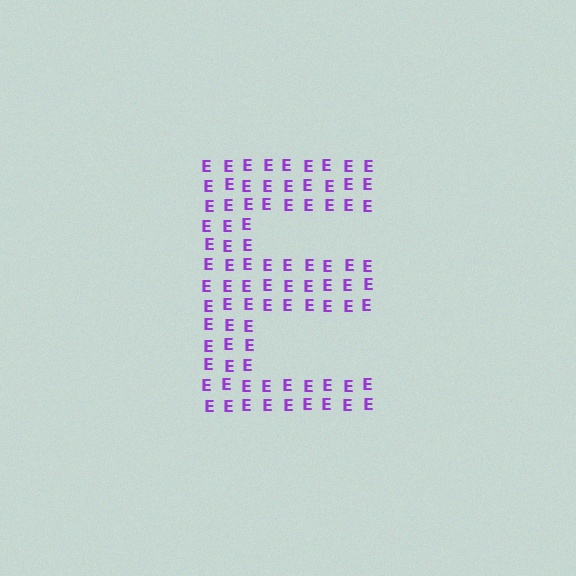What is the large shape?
The large shape is the letter E.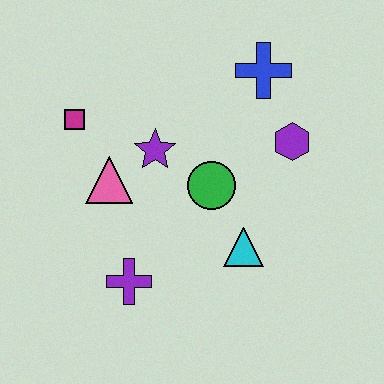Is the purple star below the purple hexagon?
Yes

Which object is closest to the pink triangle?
The purple star is closest to the pink triangle.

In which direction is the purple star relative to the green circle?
The purple star is to the left of the green circle.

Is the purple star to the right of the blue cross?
No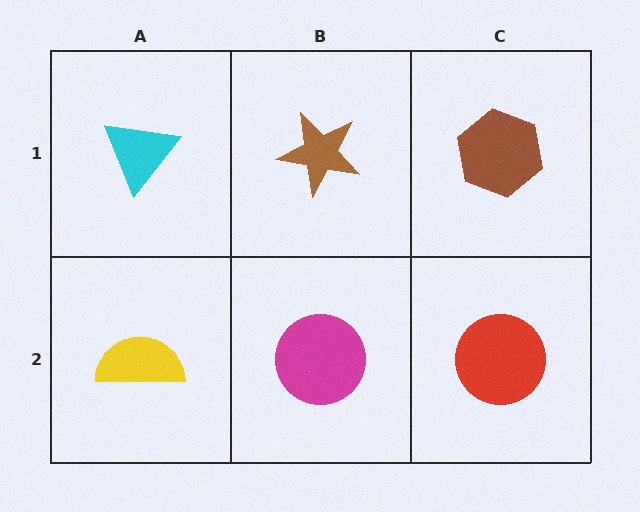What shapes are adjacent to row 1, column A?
A yellow semicircle (row 2, column A), a brown star (row 1, column B).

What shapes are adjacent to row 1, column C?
A red circle (row 2, column C), a brown star (row 1, column B).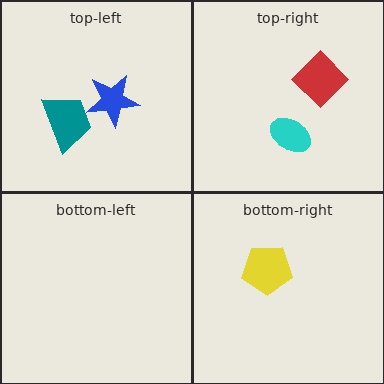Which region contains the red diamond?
The top-right region.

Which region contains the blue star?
The top-left region.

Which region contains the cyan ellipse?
The top-right region.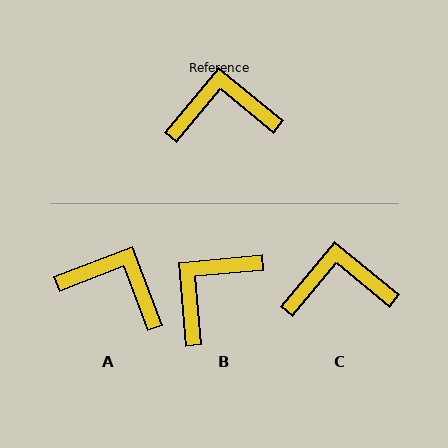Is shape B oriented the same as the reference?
No, it is off by about 45 degrees.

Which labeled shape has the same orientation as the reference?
C.